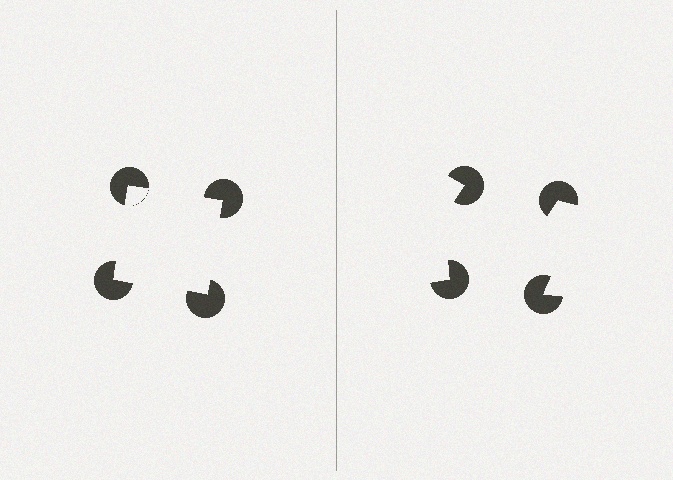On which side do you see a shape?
An illusory square appears on the left side. On the right side the wedge cuts are rotated, so no coherent shape forms.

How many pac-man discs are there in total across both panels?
8 — 4 on each side.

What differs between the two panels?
The pac-man discs are positioned identically on both sides; only the wedge orientations differ. On the left they align to a square; on the right they are misaligned.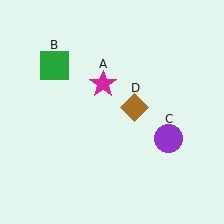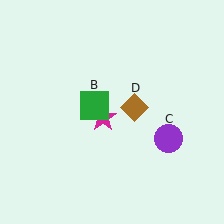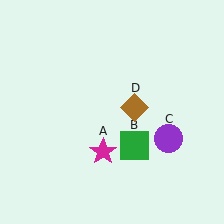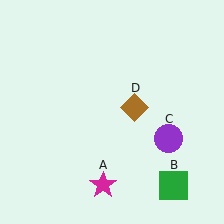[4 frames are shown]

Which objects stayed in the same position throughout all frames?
Purple circle (object C) and brown diamond (object D) remained stationary.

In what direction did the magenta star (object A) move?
The magenta star (object A) moved down.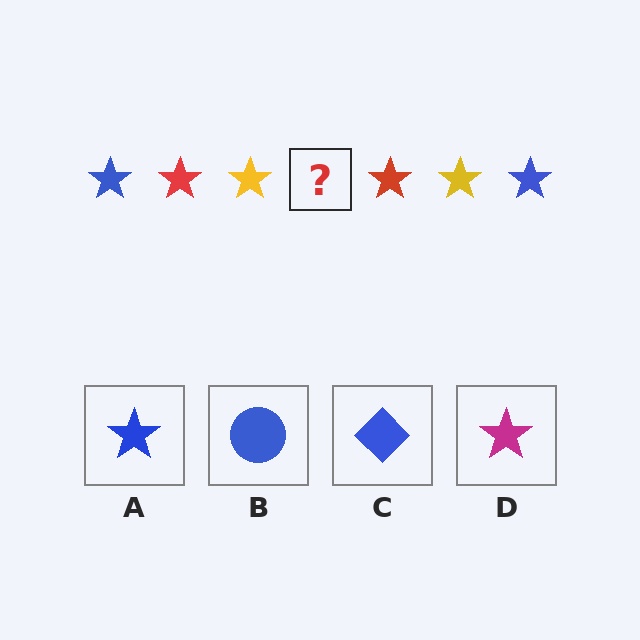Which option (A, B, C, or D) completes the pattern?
A.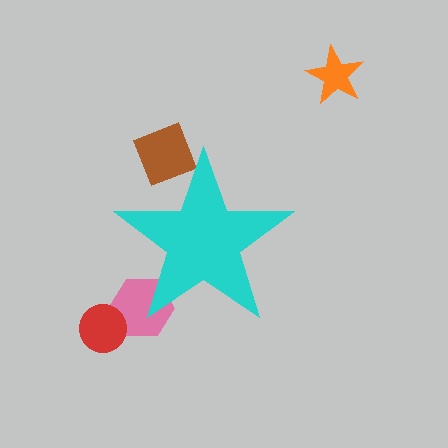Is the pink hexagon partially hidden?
Yes, the pink hexagon is partially hidden behind the cyan star.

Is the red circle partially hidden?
No, the red circle is fully visible.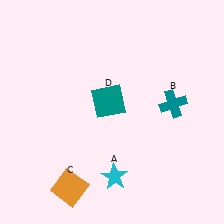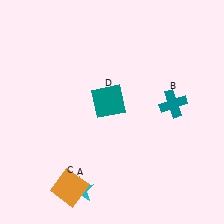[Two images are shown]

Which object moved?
The cyan star (A) moved left.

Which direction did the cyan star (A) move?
The cyan star (A) moved left.